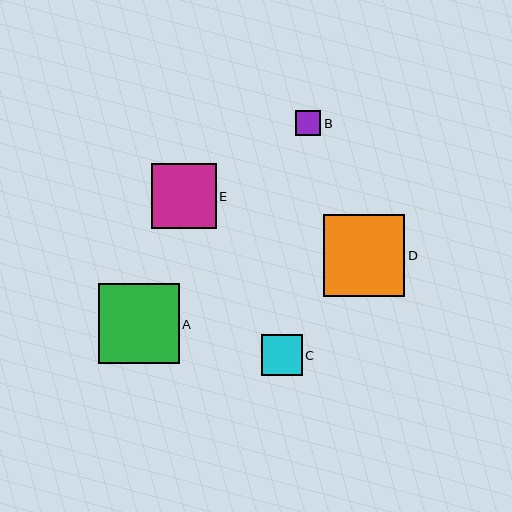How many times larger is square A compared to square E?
Square A is approximately 1.2 times the size of square E.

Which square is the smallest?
Square B is the smallest with a size of approximately 25 pixels.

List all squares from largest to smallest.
From largest to smallest: D, A, E, C, B.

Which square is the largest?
Square D is the largest with a size of approximately 82 pixels.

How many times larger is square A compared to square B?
Square A is approximately 3.2 times the size of square B.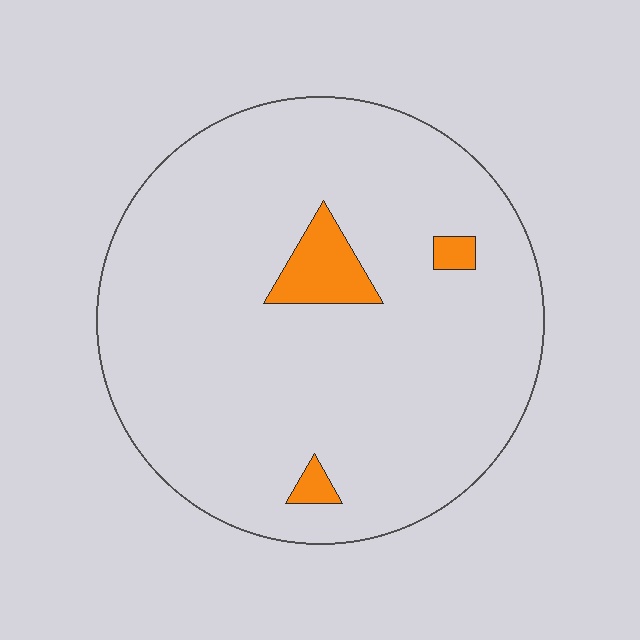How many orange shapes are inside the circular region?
3.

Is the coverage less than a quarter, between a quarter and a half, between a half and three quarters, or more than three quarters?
Less than a quarter.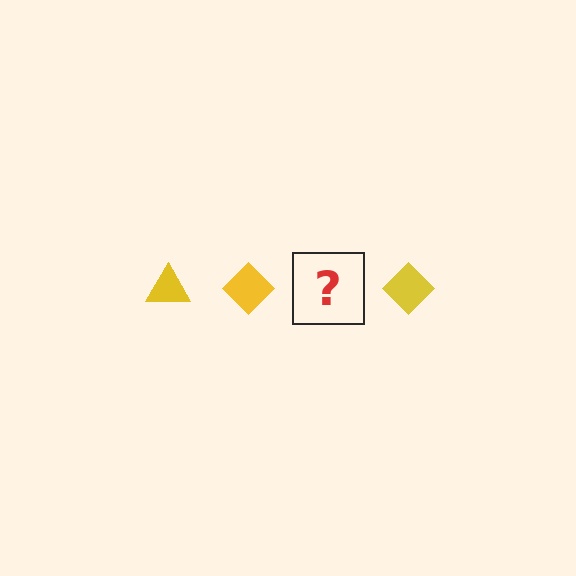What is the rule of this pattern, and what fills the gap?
The rule is that the pattern cycles through triangle, diamond shapes in yellow. The gap should be filled with a yellow triangle.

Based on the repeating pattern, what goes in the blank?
The blank should be a yellow triangle.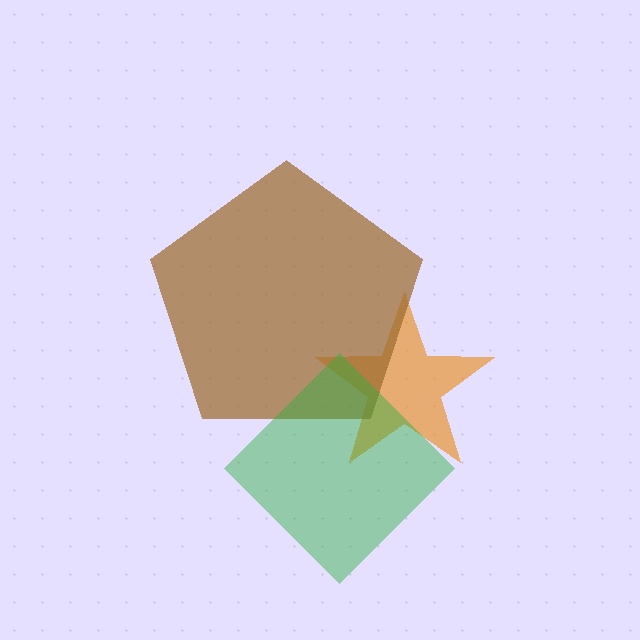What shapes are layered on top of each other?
The layered shapes are: an orange star, a brown pentagon, a green diamond.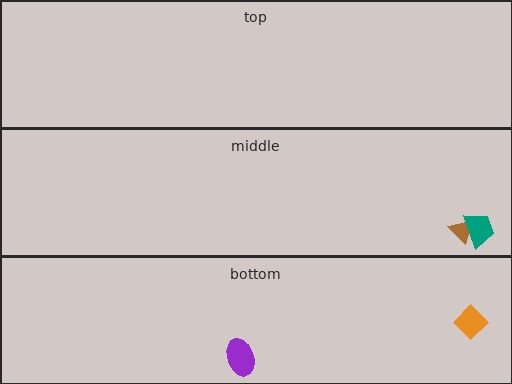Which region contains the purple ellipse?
The bottom region.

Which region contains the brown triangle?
The middle region.